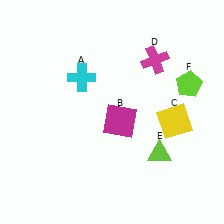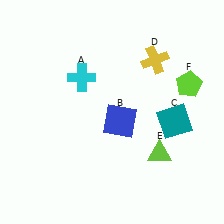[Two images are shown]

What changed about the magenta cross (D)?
In Image 1, D is magenta. In Image 2, it changed to yellow.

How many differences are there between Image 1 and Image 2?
There are 3 differences between the two images.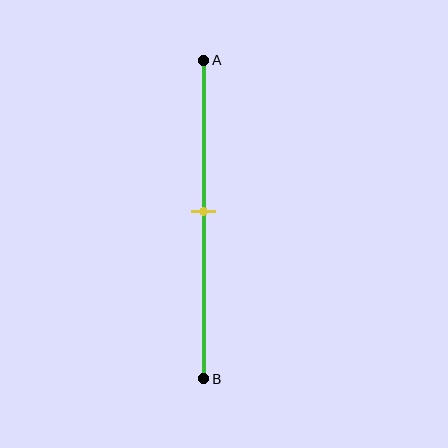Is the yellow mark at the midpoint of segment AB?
Yes, the mark is approximately at the midpoint.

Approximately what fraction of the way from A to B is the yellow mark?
The yellow mark is approximately 45% of the way from A to B.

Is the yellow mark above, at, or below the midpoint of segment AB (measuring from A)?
The yellow mark is approximately at the midpoint of segment AB.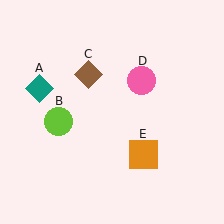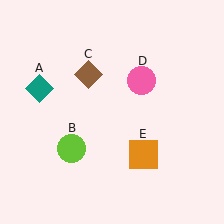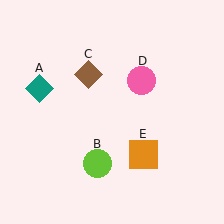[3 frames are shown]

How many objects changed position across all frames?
1 object changed position: lime circle (object B).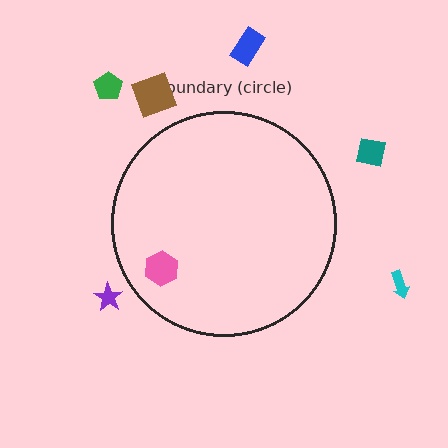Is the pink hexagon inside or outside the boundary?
Inside.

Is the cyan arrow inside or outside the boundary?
Outside.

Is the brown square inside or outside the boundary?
Outside.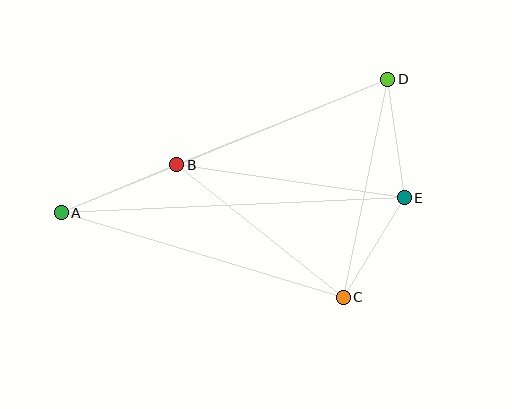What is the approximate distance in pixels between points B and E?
The distance between B and E is approximately 230 pixels.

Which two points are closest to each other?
Points C and E are closest to each other.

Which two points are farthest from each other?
Points A and D are farthest from each other.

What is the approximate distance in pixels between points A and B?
The distance between A and B is approximately 125 pixels.